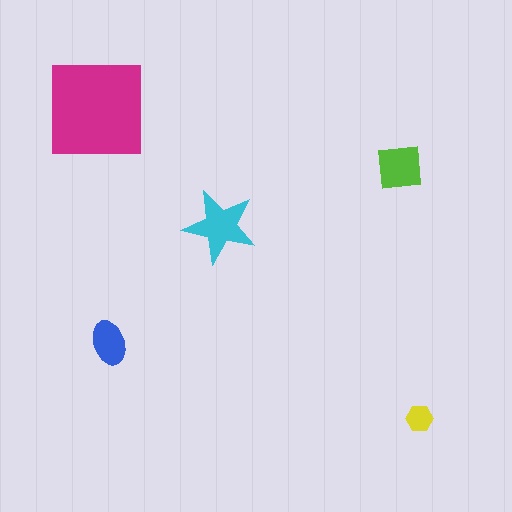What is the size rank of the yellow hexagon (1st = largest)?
5th.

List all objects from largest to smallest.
The magenta square, the cyan star, the lime square, the blue ellipse, the yellow hexagon.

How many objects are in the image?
There are 5 objects in the image.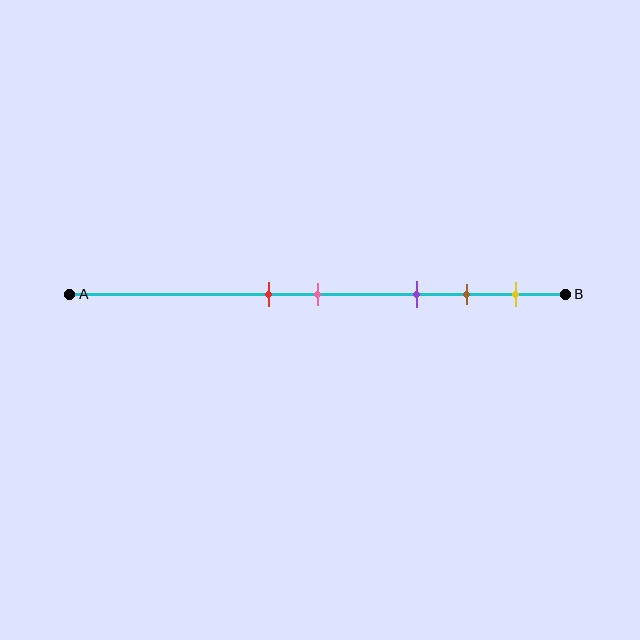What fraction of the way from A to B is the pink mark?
The pink mark is approximately 50% (0.5) of the way from A to B.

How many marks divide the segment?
There are 5 marks dividing the segment.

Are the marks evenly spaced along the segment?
No, the marks are not evenly spaced.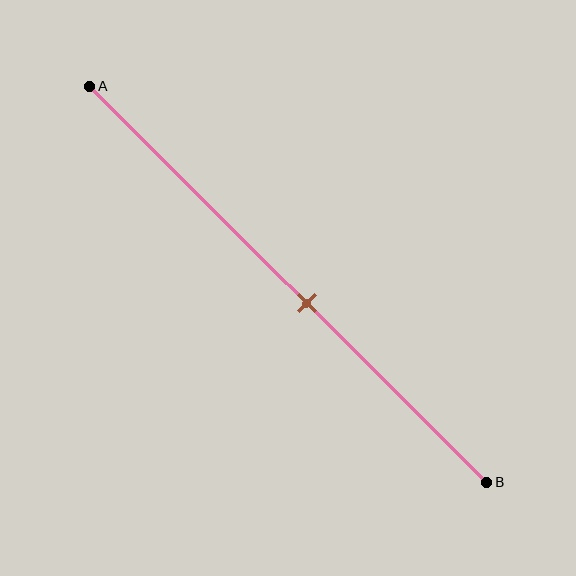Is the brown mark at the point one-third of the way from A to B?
No, the mark is at about 55% from A, not at the 33% one-third point.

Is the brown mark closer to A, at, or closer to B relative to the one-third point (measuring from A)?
The brown mark is closer to point B than the one-third point of segment AB.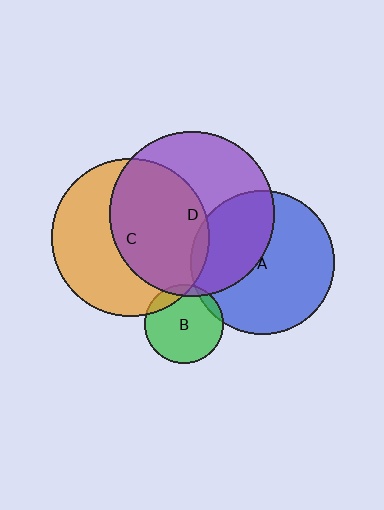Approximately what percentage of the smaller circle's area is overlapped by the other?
Approximately 15%.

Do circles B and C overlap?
Yes.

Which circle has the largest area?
Circle D (purple).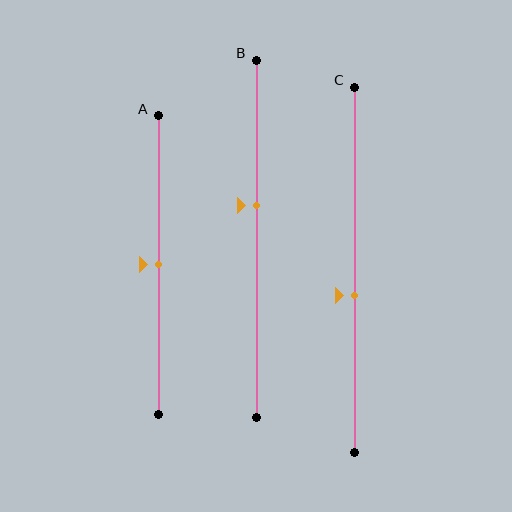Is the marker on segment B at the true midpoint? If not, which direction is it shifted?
No, the marker on segment B is shifted upward by about 9% of the segment length.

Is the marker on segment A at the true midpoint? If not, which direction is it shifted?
Yes, the marker on segment A is at the true midpoint.